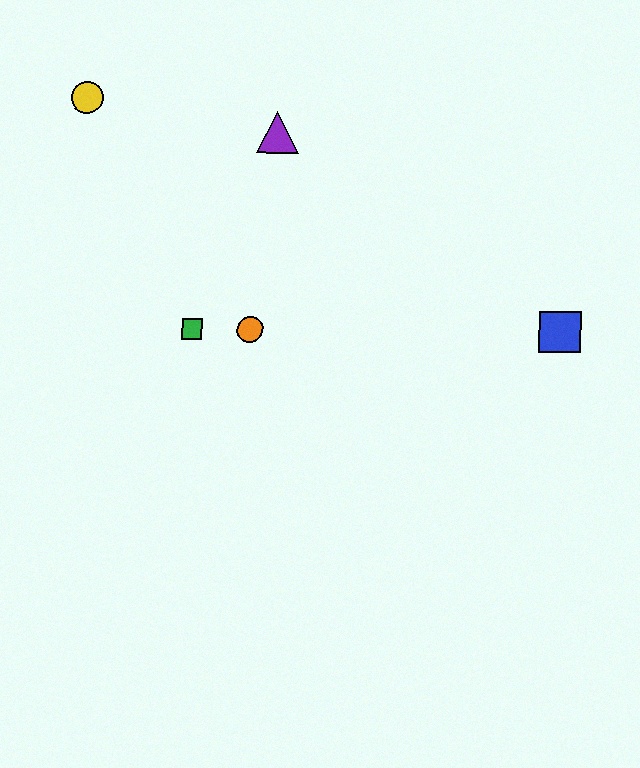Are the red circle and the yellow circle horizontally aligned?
No, the red circle is at y≈332 and the yellow circle is at y≈97.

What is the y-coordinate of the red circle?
The red circle is at y≈332.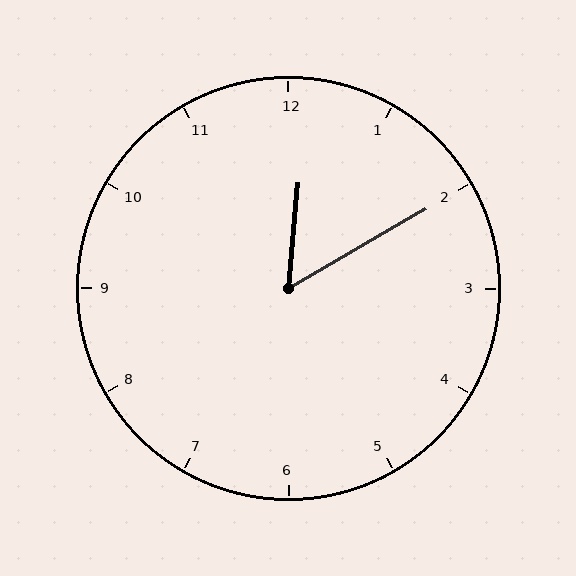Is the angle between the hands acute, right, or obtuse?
It is acute.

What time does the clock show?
12:10.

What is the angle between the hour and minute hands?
Approximately 55 degrees.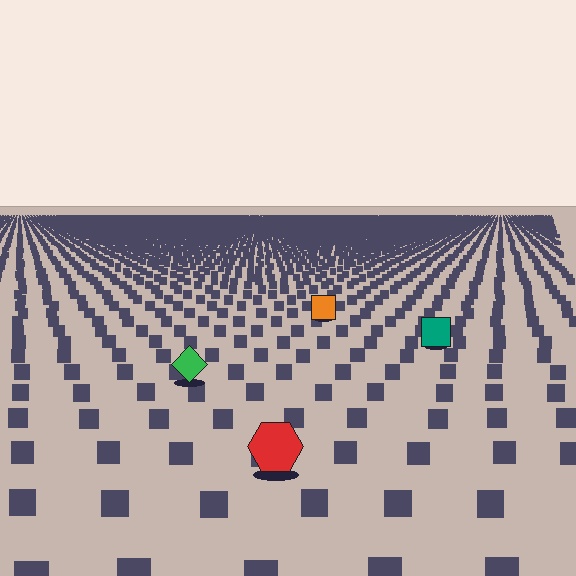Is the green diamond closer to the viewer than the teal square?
Yes. The green diamond is closer — you can tell from the texture gradient: the ground texture is coarser near it.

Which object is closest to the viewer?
The red hexagon is closest. The texture marks near it are larger and more spread out.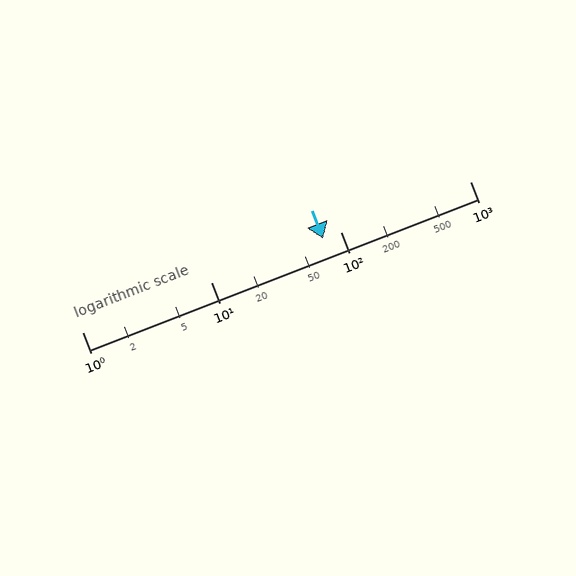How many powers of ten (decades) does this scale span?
The scale spans 3 decades, from 1 to 1000.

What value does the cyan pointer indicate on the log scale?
The pointer indicates approximately 73.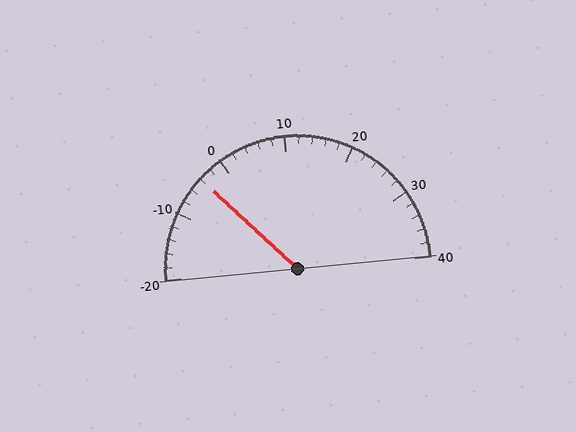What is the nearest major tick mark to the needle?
The nearest major tick mark is 0.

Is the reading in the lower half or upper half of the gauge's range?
The reading is in the lower half of the range (-20 to 40).